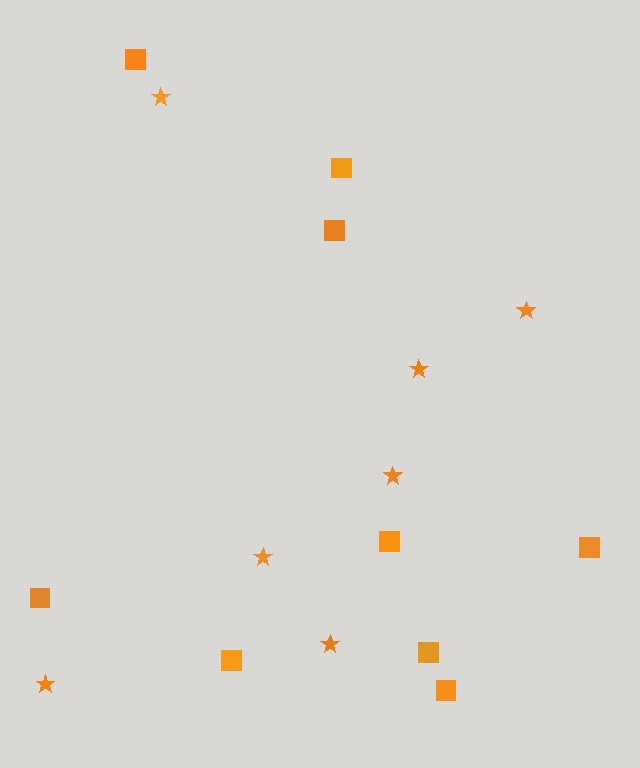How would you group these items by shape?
There are 2 groups: one group of stars (7) and one group of squares (9).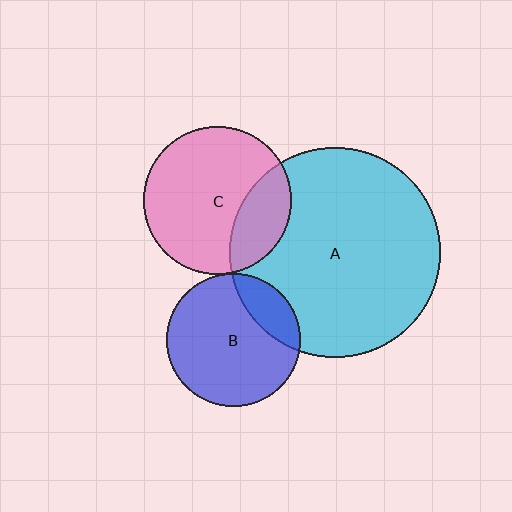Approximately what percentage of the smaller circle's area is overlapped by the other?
Approximately 25%.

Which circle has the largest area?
Circle A (cyan).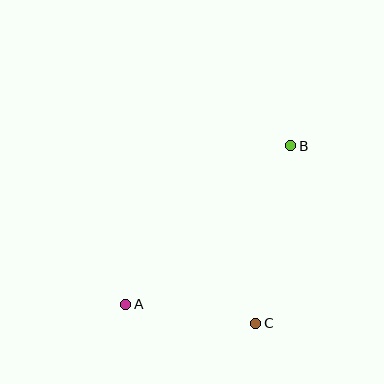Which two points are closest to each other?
Points A and C are closest to each other.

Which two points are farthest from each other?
Points A and B are farthest from each other.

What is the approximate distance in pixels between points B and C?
The distance between B and C is approximately 181 pixels.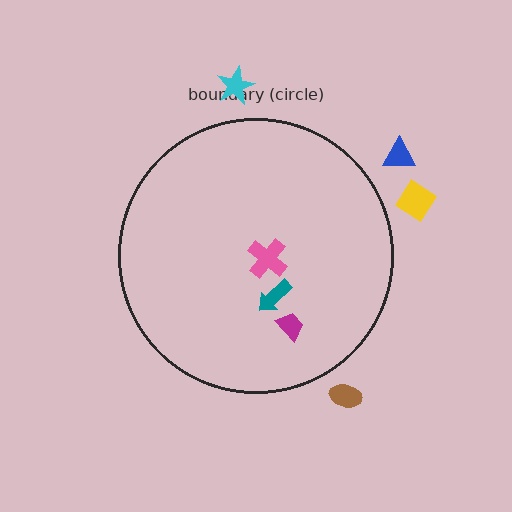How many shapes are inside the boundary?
3 inside, 4 outside.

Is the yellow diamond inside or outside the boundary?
Outside.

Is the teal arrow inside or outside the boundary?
Inside.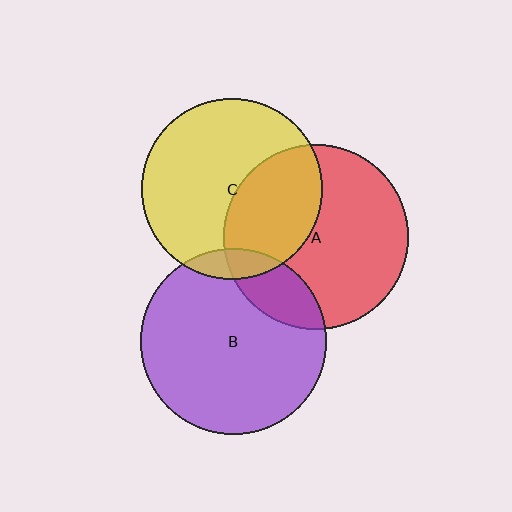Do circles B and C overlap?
Yes.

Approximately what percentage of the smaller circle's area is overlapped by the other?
Approximately 10%.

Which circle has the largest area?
Circle B (purple).